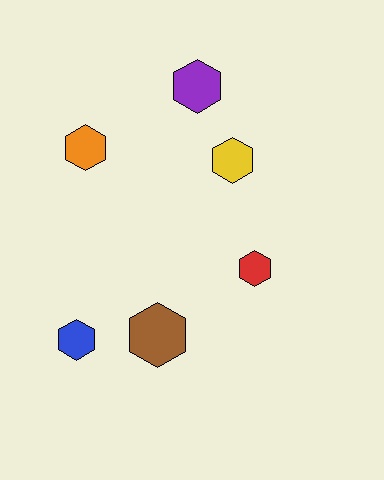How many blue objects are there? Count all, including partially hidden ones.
There is 1 blue object.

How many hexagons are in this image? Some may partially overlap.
There are 6 hexagons.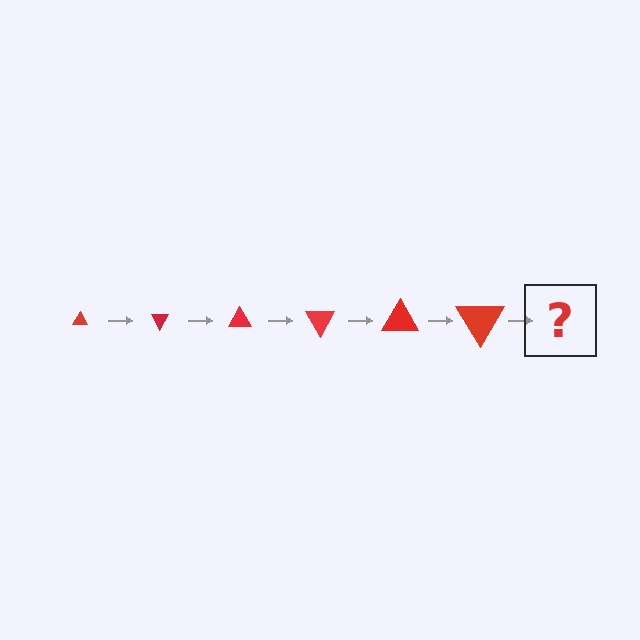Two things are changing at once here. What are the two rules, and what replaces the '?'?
The two rules are that the triangle grows larger each step and it rotates 60 degrees each step. The '?' should be a triangle, larger than the previous one and rotated 360 degrees from the start.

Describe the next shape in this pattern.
It should be a triangle, larger than the previous one and rotated 360 degrees from the start.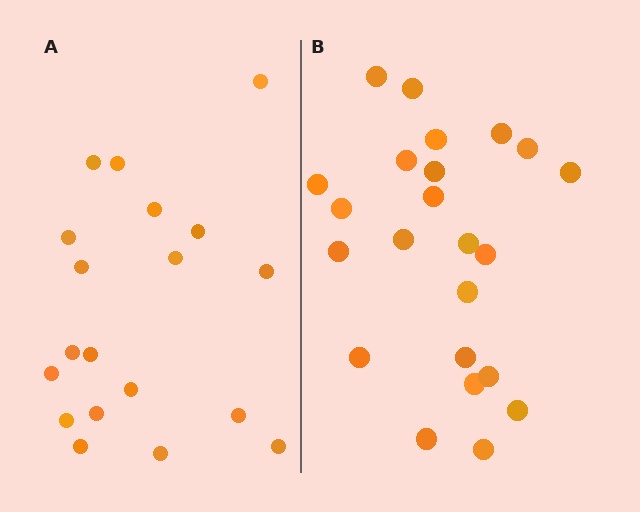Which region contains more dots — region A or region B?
Region B (the right region) has more dots.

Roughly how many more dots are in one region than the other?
Region B has about 4 more dots than region A.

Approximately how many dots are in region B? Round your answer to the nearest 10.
About 20 dots. (The exact count is 23, which rounds to 20.)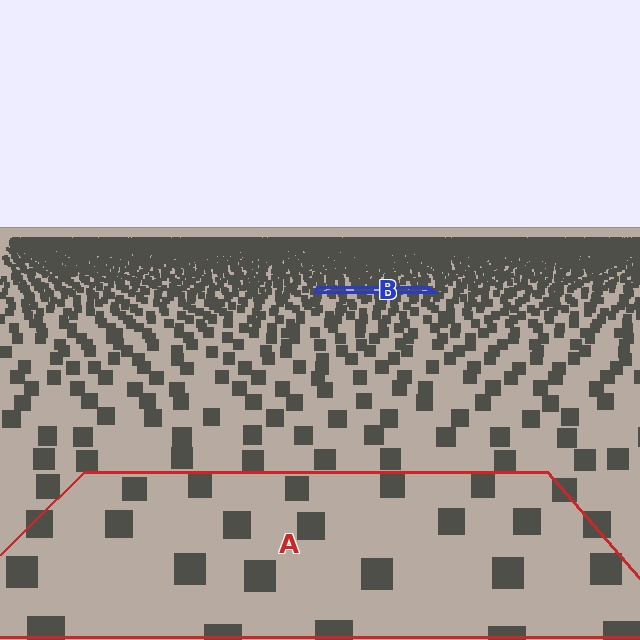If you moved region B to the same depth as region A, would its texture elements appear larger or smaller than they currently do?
They would appear larger. At a closer depth, the same texture elements are projected at a bigger on-screen size.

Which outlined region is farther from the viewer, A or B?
Region B is farther from the viewer — the texture elements inside it appear smaller and more densely packed.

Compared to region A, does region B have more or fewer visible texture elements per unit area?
Region B has more texture elements per unit area — they are packed more densely because it is farther away.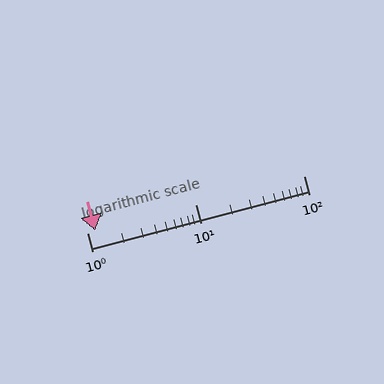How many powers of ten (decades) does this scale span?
The scale spans 2 decades, from 1 to 100.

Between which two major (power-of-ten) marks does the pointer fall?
The pointer is between 1 and 10.